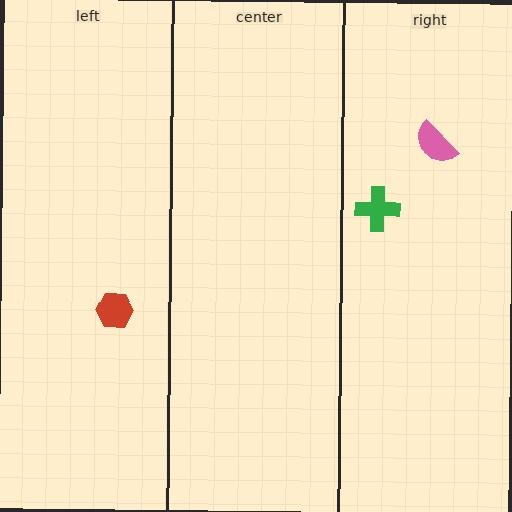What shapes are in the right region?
The green cross, the pink semicircle.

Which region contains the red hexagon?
The left region.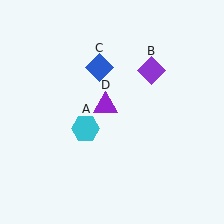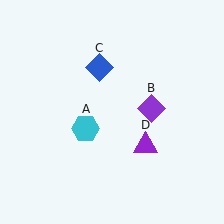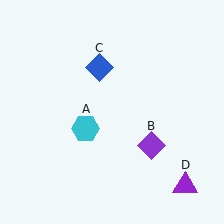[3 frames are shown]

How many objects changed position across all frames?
2 objects changed position: purple diamond (object B), purple triangle (object D).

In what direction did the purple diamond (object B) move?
The purple diamond (object B) moved down.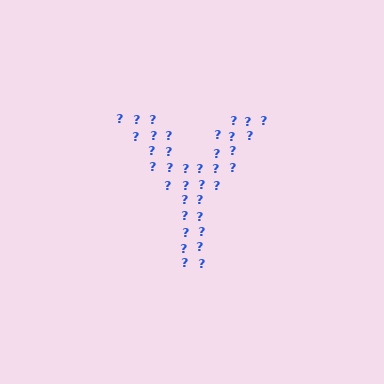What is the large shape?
The large shape is the letter Y.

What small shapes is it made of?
It is made of small question marks.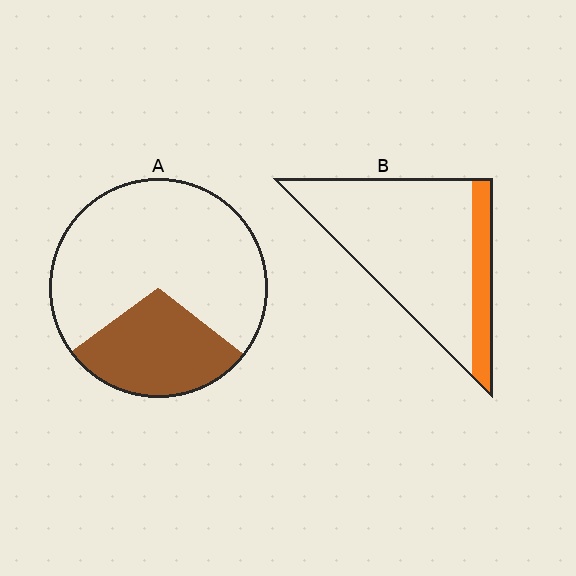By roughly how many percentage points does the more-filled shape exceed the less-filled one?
By roughly 10 percentage points (A over B).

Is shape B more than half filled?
No.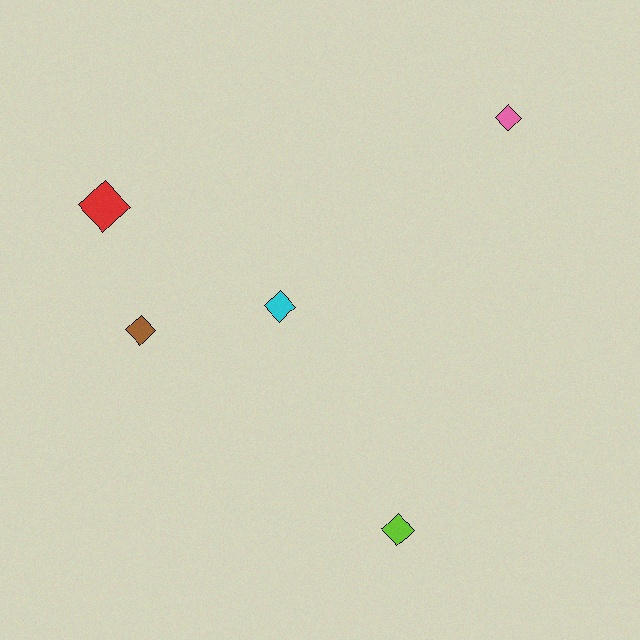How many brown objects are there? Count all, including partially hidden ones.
There is 1 brown object.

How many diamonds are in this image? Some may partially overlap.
There are 5 diamonds.